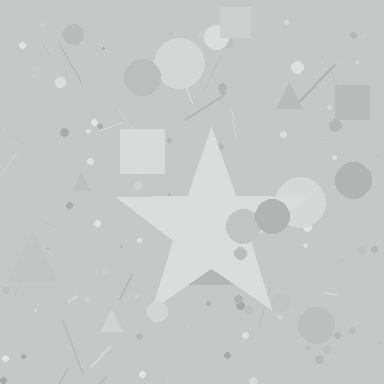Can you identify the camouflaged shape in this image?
The camouflaged shape is a star.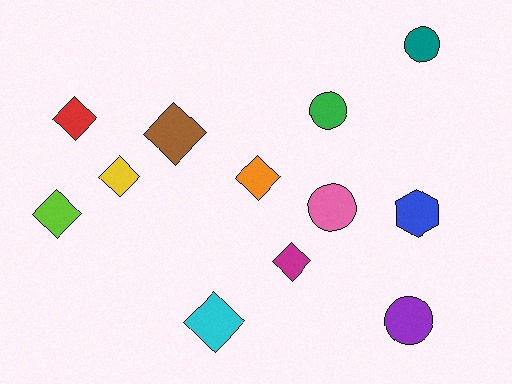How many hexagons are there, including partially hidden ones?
There is 1 hexagon.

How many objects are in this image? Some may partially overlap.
There are 12 objects.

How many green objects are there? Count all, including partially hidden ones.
There is 1 green object.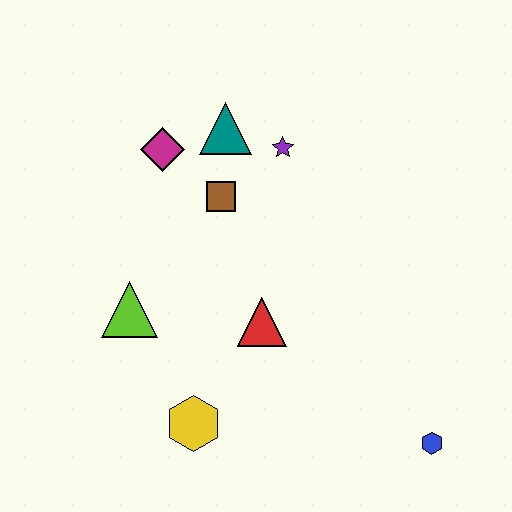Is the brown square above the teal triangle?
No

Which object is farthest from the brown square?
The blue hexagon is farthest from the brown square.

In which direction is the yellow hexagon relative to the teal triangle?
The yellow hexagon is below the teal triangle.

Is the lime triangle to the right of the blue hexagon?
No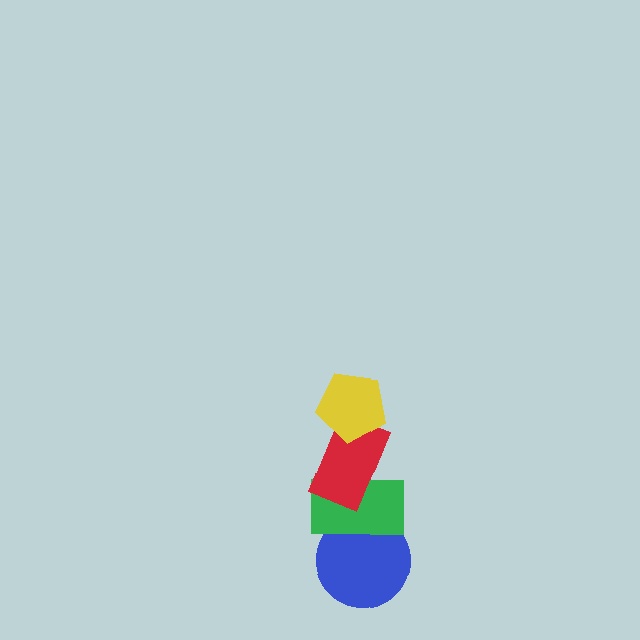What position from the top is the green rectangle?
The green rectangle is 3rd from the top.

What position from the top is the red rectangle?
The red rectangle is 2nd from the top.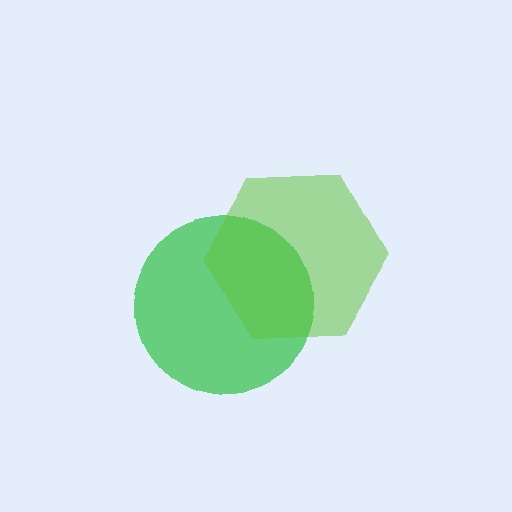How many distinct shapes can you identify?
There are 2 distinct shapes: a green circle, a lime hexagon.